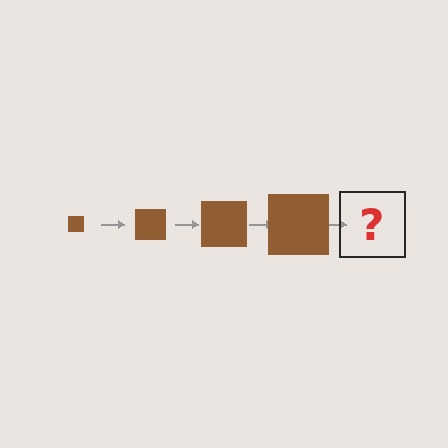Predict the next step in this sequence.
The next step is a brown square, larger than the previous one.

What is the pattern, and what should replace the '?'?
The pattern is that the square gets progressively larger each step. The '?' should be a brown square, larger than the previous one.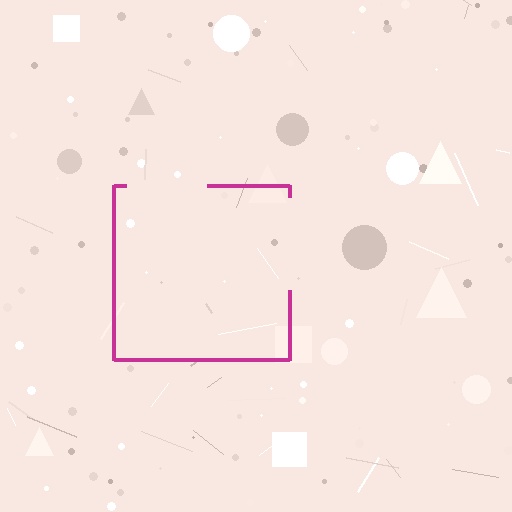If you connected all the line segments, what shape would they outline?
They would outline a square.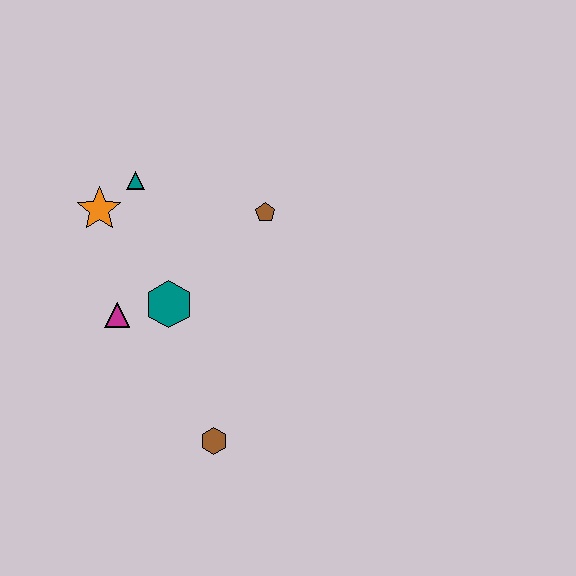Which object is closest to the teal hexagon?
The magenta triangle is closest to the teal hexagon.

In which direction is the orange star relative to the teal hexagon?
The orange star is above the teal hexagon.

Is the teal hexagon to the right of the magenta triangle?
Yes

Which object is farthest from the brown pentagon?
The brown hexagon is farthest from the brown pentagon.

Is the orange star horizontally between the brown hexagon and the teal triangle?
No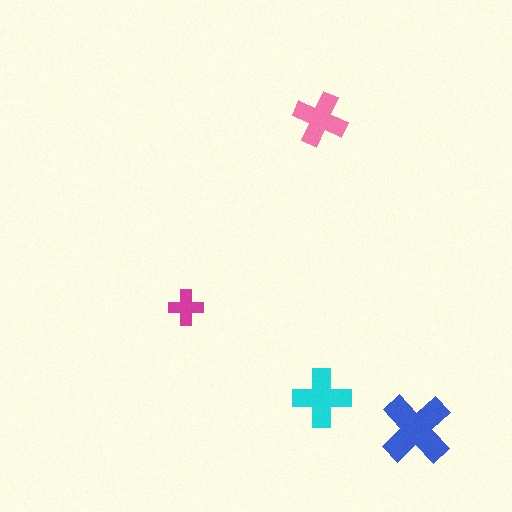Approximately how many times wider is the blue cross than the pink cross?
About 1.5 times wider.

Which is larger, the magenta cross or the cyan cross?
The cyan one.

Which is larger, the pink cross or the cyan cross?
The cyan one.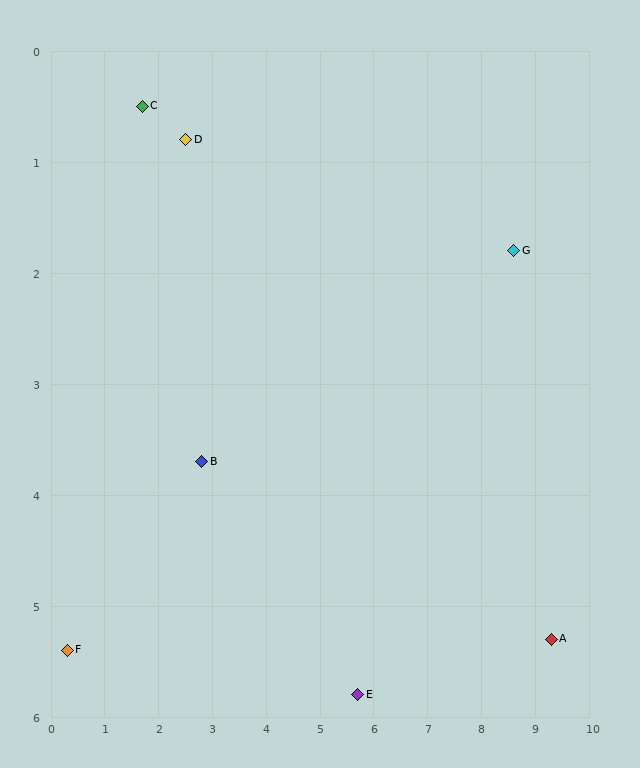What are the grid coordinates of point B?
Point B is at approximately (2.8, 3.7).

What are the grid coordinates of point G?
Point G is at approximately (8.6, 1.8).